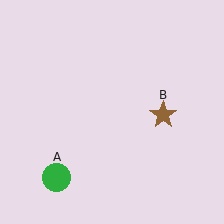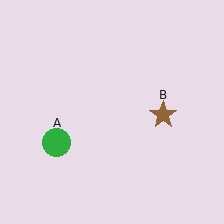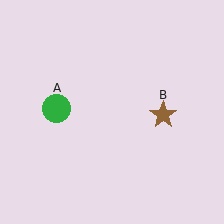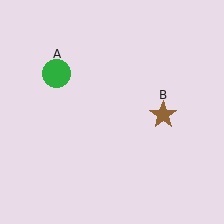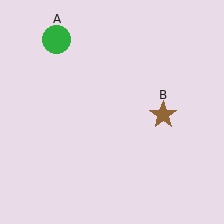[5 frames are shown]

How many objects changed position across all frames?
1 object changed position: green circle (object A).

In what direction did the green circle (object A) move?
The green circle (object A) moved up.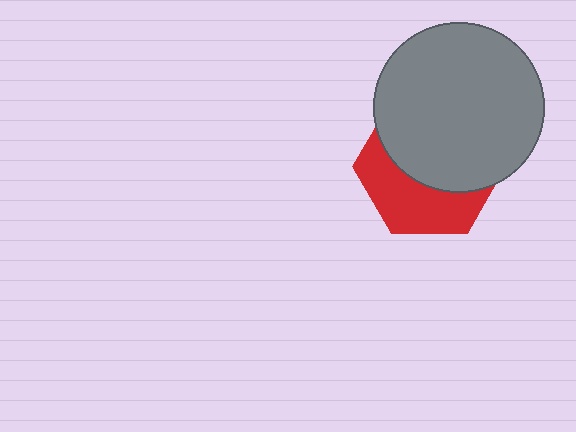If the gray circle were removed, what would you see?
You would see the complete red hexagon.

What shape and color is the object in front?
The object in front is a gray circle.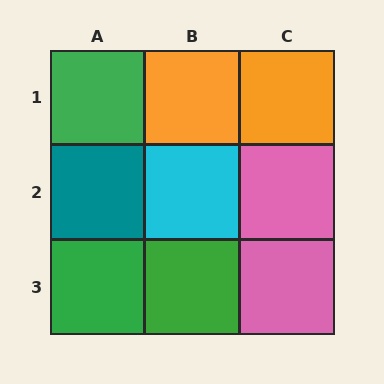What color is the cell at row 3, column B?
Green.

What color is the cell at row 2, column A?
Teal.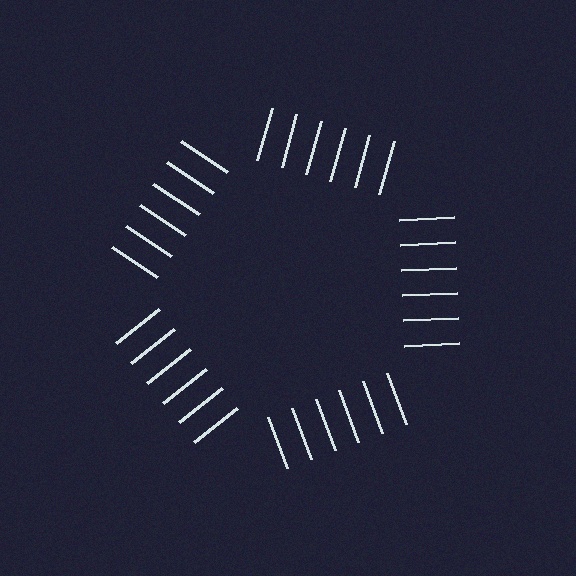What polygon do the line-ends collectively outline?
An illusory pentagon — the line segments terminate on its edges but no continuous stroke is drawn.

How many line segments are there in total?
30 — 6 along each of the 5 edges.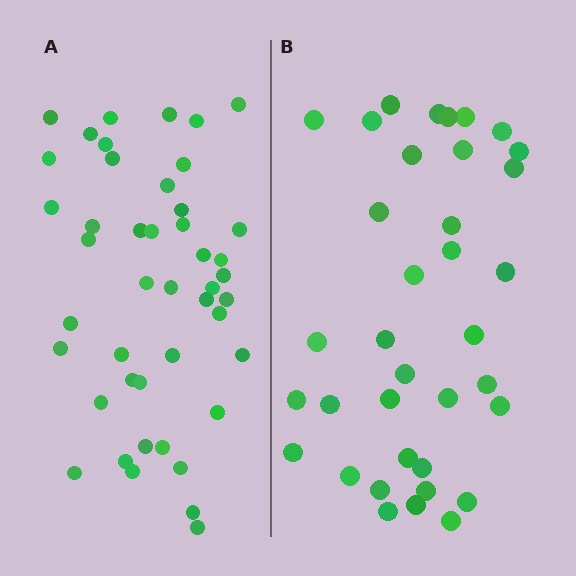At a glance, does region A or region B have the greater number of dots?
Region A (the left region) has more dots.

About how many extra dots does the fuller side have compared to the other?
Region A has roughly 8 or so more dots than region B.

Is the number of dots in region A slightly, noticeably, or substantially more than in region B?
Region A has noticeably more, but not dramatically so. The ratio is roughly 1.2 to 1.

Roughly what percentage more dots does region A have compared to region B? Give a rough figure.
About 25% more.